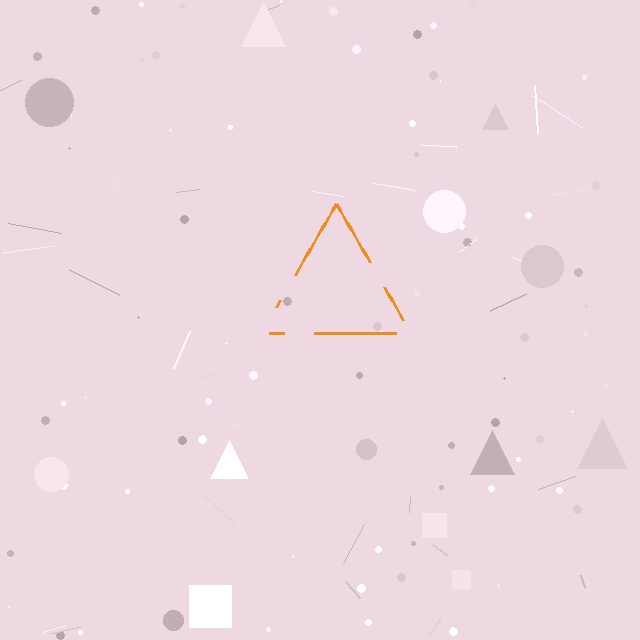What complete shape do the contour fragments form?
The contour fragments form a triangle.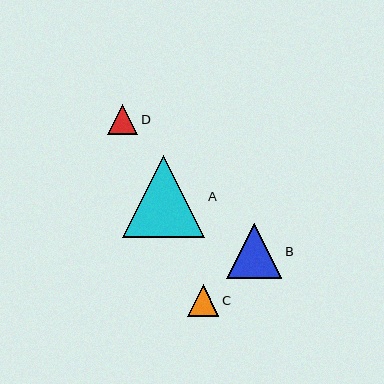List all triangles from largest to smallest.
From largest to smallest: A, B, C, D.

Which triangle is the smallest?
Triangle D is the smallest with a size of approximately 30 pixels.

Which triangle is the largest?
Triangle A is the largest with a size of approximately 82 pixels.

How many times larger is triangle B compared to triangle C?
Triangle B is approximately 1.7 times the size of triangle C.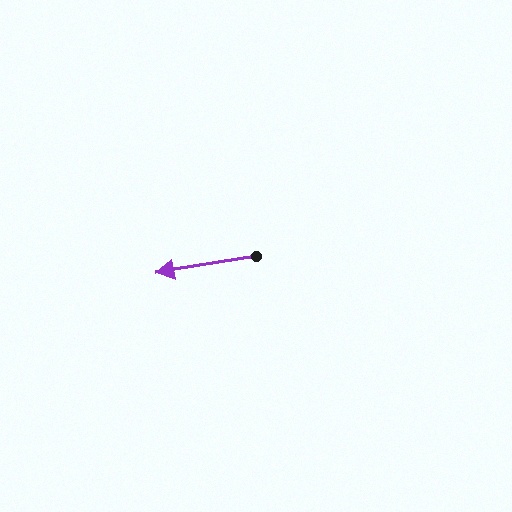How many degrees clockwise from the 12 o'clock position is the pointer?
Approximately 261 degrees.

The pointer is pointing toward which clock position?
Roughly 9 o'clock.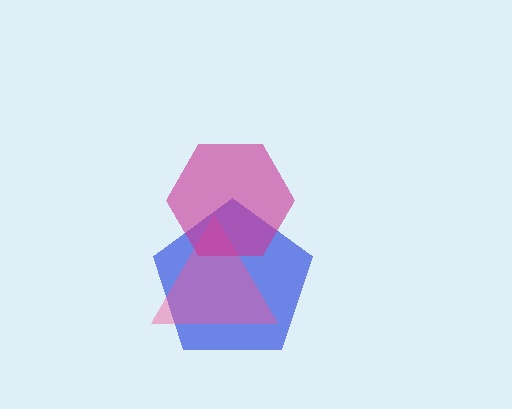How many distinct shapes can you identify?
There are 3 distinct shapes: a blue pentagon, a pink triangle, a magenta hexagon.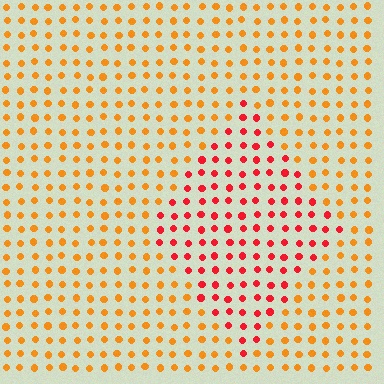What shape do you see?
I see a diamond.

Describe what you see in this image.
The image is filled with small orange elements in a uniform arrangement. A diamond-shaped region is visible where the elements are tinted to a slightly different hue, forming a subtle color boundary.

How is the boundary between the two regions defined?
The boundary is defined purely by a slight shift in hue (about 38 degrees). Spacing, size, and orientation are identical on both sides.